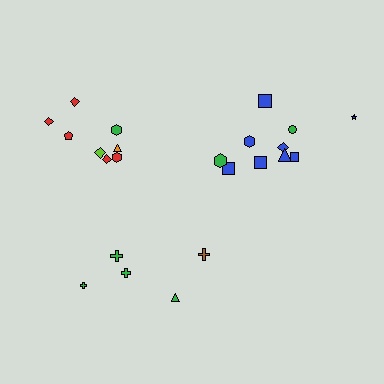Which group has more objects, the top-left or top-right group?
The top-right group.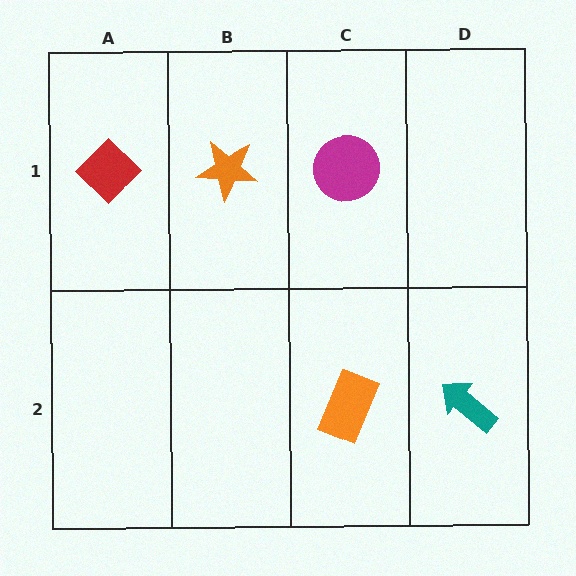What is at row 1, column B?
An orange star.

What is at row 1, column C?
A magenta circle.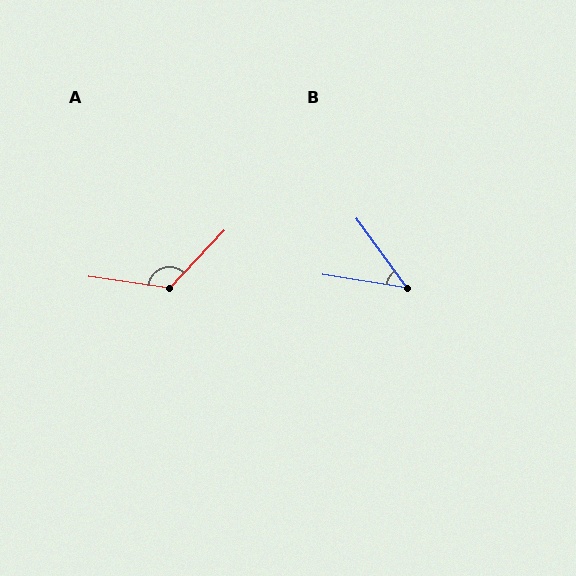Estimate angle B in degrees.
Approximately 45 degrees.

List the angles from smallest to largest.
B (45°), A (126°).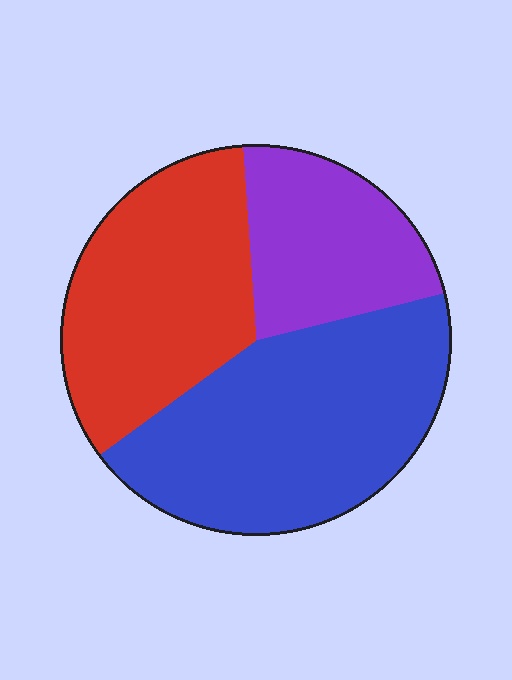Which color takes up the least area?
Purple, at roughly 20%.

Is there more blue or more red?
Blue.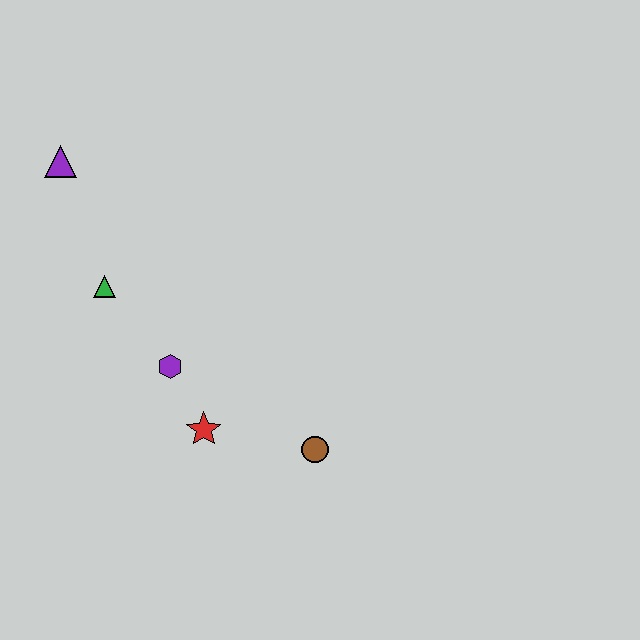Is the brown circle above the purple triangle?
No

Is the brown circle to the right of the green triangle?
Yes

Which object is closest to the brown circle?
The red star is closest to the brown circle.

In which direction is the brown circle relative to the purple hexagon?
The brown circle is to the right of the purple hexagon.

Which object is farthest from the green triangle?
The brown circle is farthest from the green triangle.